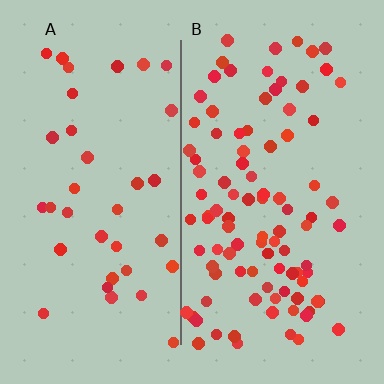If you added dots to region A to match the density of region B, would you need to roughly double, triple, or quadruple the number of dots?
Approximately triple.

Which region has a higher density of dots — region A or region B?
B (the right).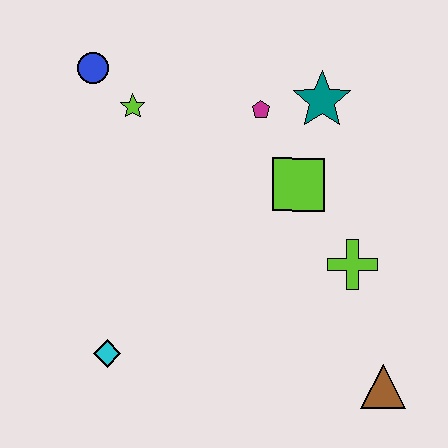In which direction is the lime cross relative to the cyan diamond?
The lime cross is to the right of the cyan diamond.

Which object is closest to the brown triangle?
The lime cross is closest to the brown triangle.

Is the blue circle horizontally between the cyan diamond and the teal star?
No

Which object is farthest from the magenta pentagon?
The brown triangle is farthest from the magenta pentagon.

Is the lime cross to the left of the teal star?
No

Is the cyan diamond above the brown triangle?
Yes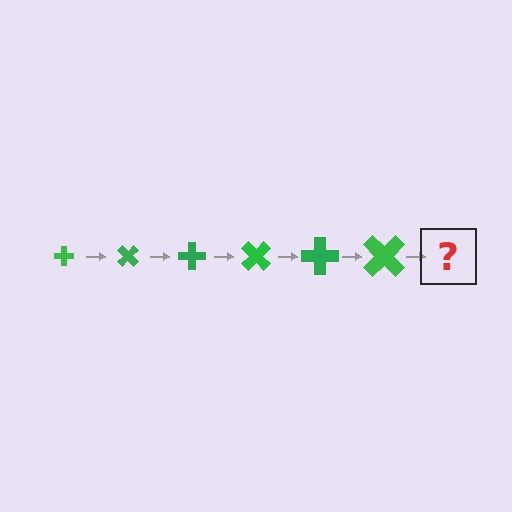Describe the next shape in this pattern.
It should be a cross, larger than the previous one and rotated 270 degrees from the start.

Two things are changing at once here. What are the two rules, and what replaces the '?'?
The two rules are that the cross grows larger each step and it rotates 45 degrees each step. The '?' should be a cross, larger than the previous one and rotated 270 degrees from the start.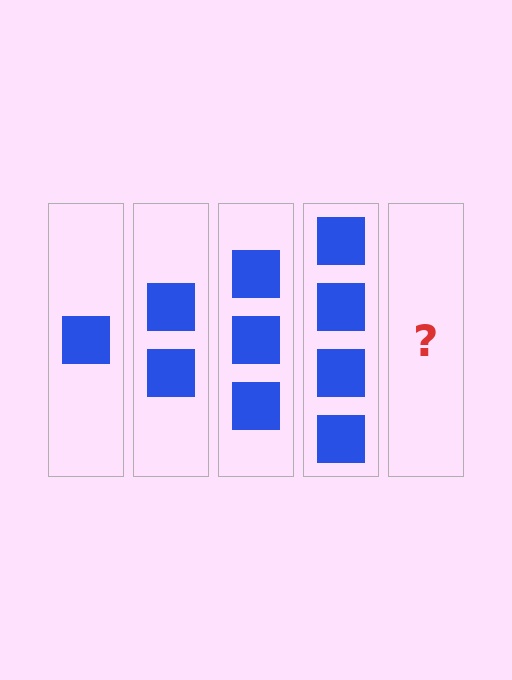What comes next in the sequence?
The next element should be 5 squares.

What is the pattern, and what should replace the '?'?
The pattern is that each step adds one more square. The '?' should be 5 squares.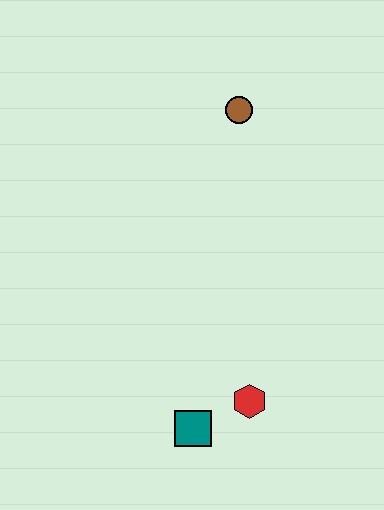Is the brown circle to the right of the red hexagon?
No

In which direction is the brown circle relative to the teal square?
The brown circle is above the teal square.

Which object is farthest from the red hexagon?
The brown circle is farthest from the red hexagon.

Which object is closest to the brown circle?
The red hexagon is closest to the brown circle.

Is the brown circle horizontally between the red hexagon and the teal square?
Yes